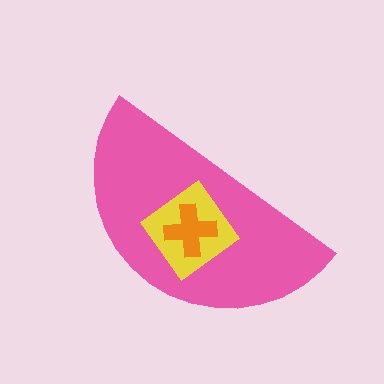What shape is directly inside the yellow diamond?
The orange cross.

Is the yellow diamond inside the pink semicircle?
Yes.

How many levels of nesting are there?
3.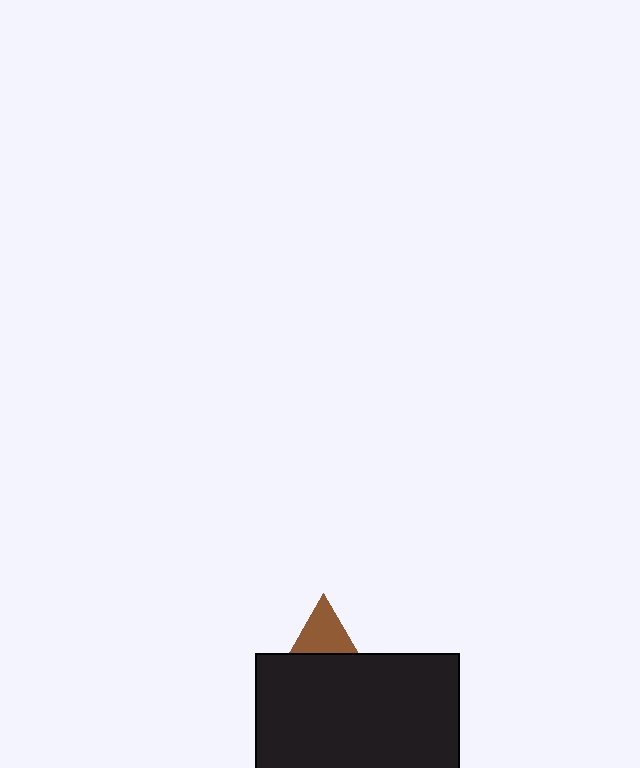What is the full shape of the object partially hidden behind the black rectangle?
The partially hidden object is a brown triangle.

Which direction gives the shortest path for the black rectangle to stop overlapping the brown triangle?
Moving down gives the shortest separation.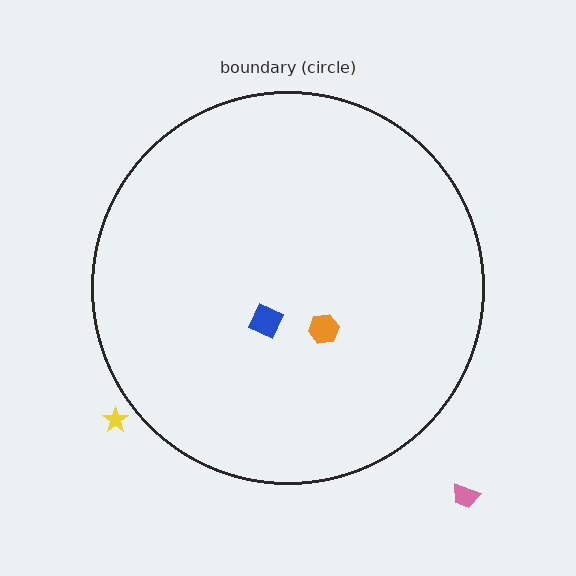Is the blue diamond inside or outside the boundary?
Inside.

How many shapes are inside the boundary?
2 inside, 2 outside.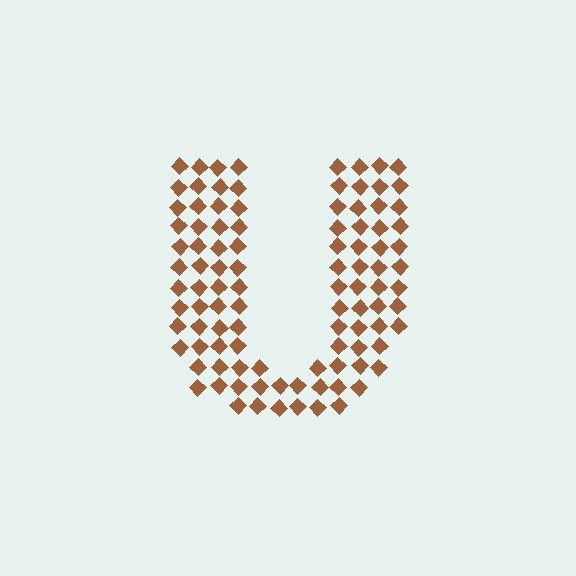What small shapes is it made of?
It is made of small diamonds.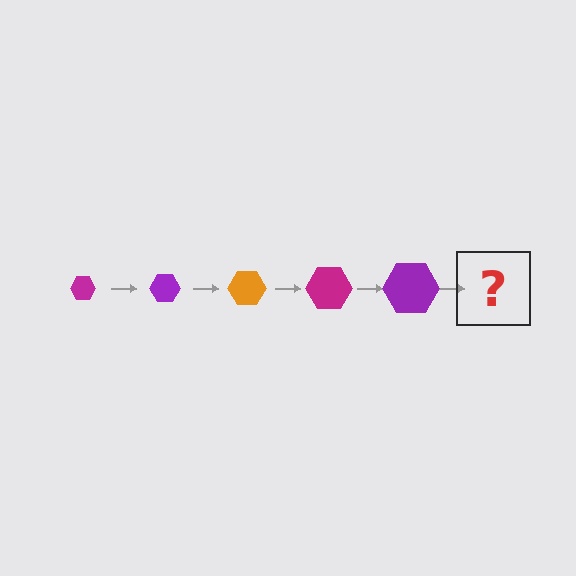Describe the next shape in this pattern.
It should be an orange hexagon, larger than the previous one.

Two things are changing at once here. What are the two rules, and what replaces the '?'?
The two rules are that the hexagon grows larger each step and the color cycles through magenta, purple, and orange. The '?' should be an orange hexagon, larger than the previous one.